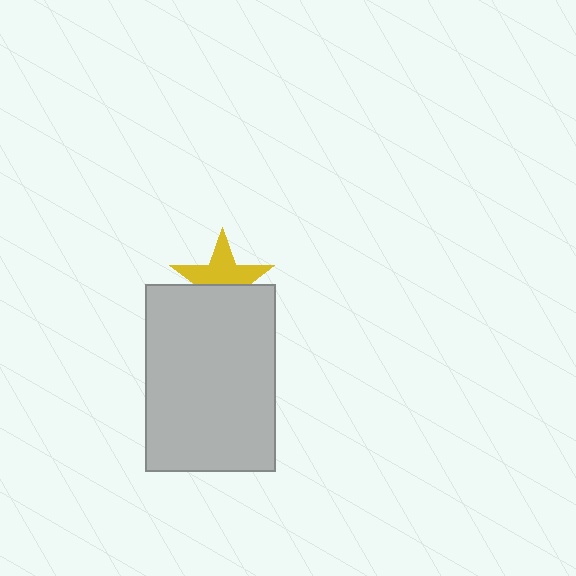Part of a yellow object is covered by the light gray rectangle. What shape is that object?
It is a star.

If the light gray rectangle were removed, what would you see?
You would see the complete yellow star.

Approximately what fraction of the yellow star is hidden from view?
Roughly 45% of the yellow star is hidden behind the light gray rectangle.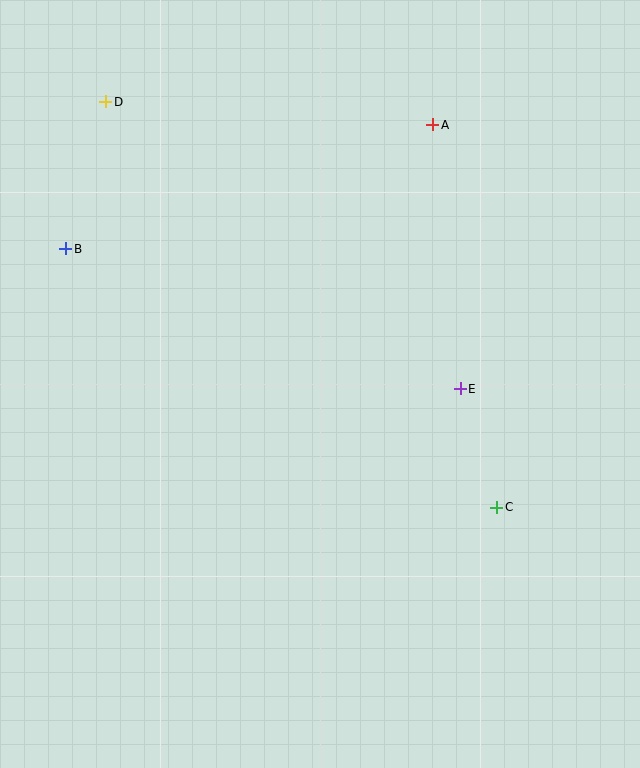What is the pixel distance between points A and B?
The distance between A and B is 387 pixels.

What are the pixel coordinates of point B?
Point B is at (66, 249).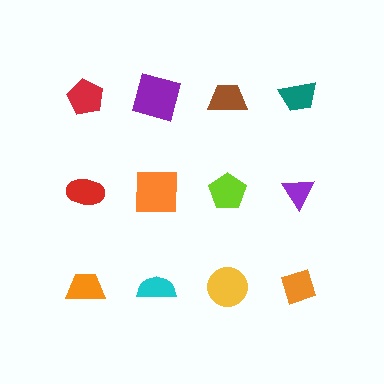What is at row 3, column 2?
A cyan semicircle.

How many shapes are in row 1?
4 shapes.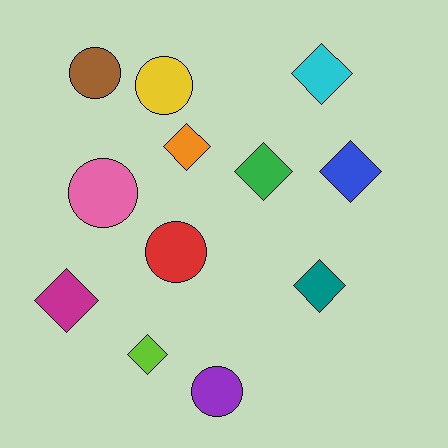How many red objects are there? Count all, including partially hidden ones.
There is 1 red object.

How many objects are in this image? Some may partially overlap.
There are 12 objects.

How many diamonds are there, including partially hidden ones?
There are 7 diamonds.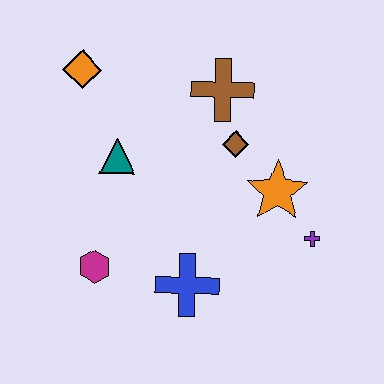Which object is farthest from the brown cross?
The magenta hexagon is farthest from the brown cross.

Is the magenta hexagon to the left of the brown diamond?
Yes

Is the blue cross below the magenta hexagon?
Yes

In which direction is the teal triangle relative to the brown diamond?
The teal triangle is to the left of the brown diamond.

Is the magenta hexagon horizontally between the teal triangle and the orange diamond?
Yes